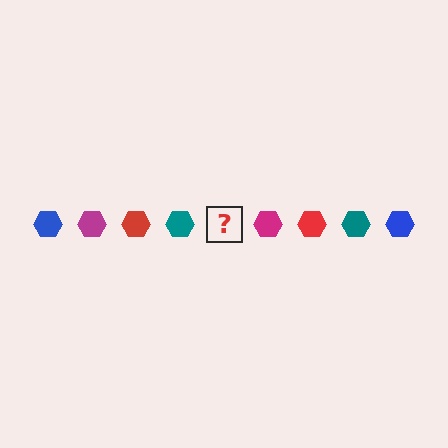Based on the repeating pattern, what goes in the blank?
The blank should be a blue hexagon.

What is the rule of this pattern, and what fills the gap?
The rule is that the pattern cycles through blue, magenta, red, teal hexagons. The gap should be filled with a blue hexagon.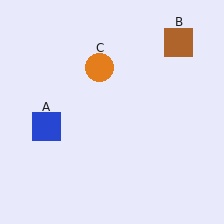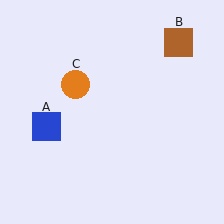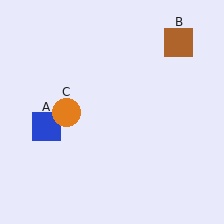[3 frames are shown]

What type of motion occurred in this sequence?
The orange circle (object C) rotated counterclockwise around the center of the scene.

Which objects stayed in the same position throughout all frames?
Blue square (object A) and brown square (object B) remained stationary.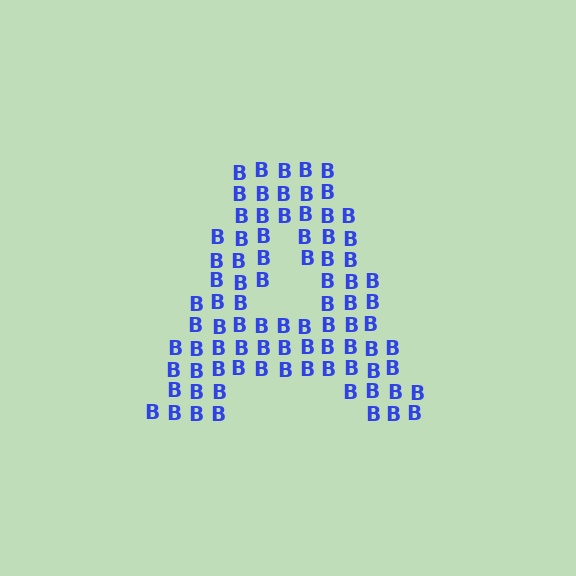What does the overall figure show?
The overall figure shows the letter A.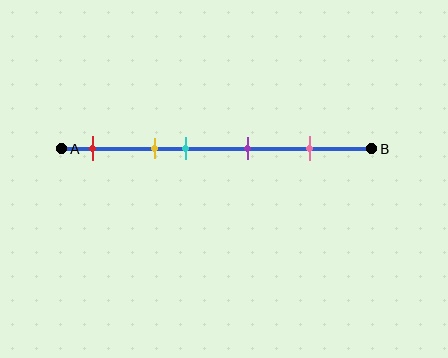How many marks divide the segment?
There are 5 marks dividing the segment.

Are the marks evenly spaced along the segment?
No, the marks are not evenly spaced.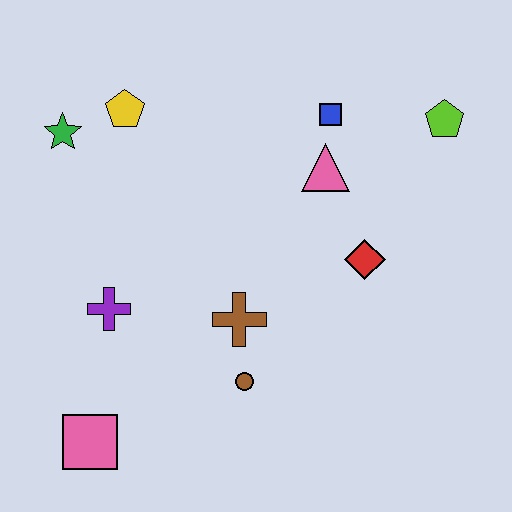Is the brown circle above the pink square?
Yes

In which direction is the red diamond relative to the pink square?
The red diamond is to the right of the pink square.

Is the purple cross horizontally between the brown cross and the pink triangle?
No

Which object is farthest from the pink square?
The lime pentagon is farthest from the pink square.